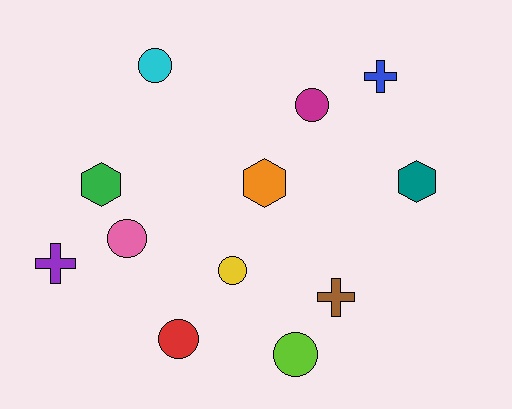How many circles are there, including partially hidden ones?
There are 6 circles.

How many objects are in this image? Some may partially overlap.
There are 12 objects.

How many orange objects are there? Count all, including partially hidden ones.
There is 1 orange object.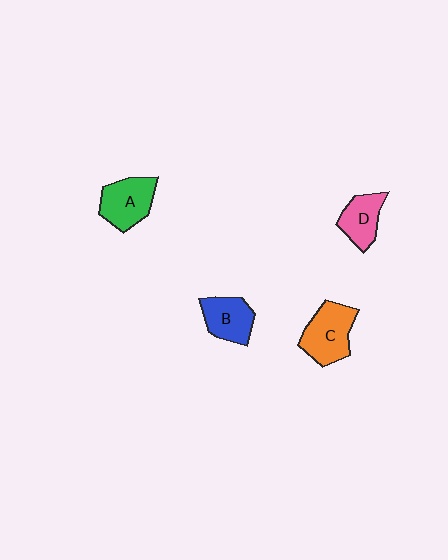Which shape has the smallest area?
Shape D (pink).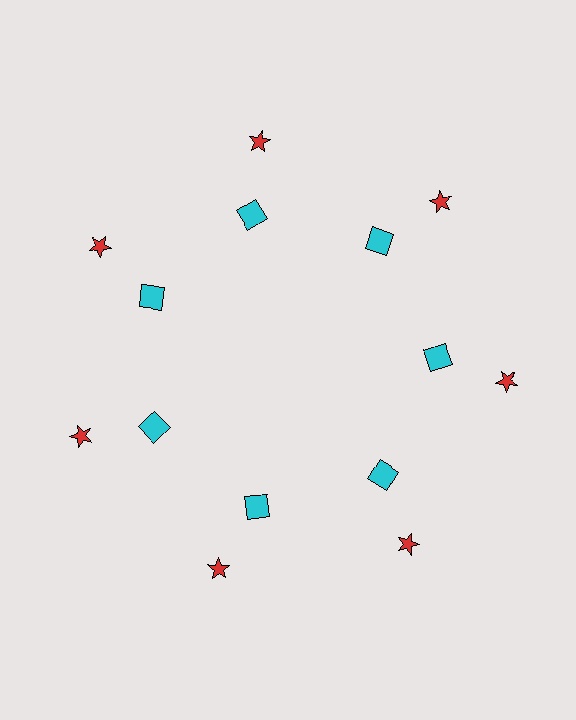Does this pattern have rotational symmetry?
Yes, this pattern has 7-fold rotational symmetry. It looks the same after rotating 51 degrees around the center.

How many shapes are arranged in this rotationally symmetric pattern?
There are 14 shapes, arranged in 7 groups of 2.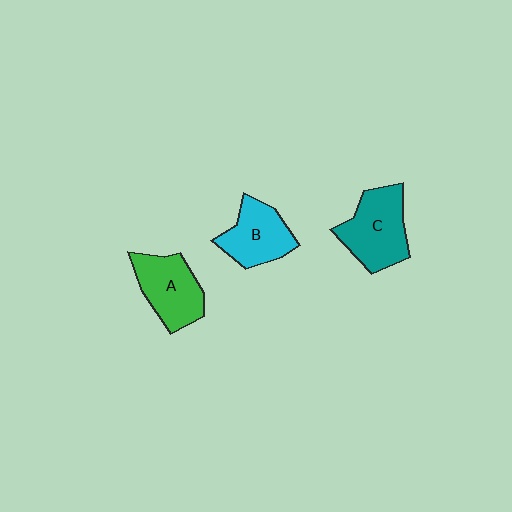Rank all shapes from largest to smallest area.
From largest to smallest: C (teal), A (green), B (cyan).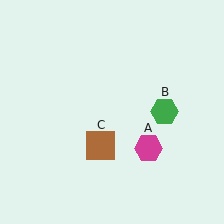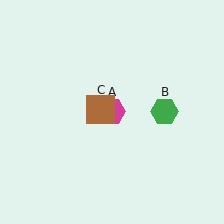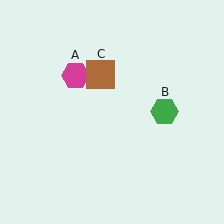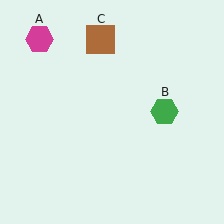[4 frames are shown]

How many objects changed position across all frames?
2 objects changed position: magenta hexagon (object A), brown square (object C).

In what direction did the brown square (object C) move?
The brown square (object C) moved up.